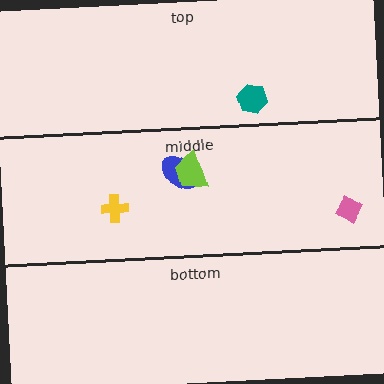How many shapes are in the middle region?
4.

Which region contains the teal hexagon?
The top region.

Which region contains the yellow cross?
The middle region.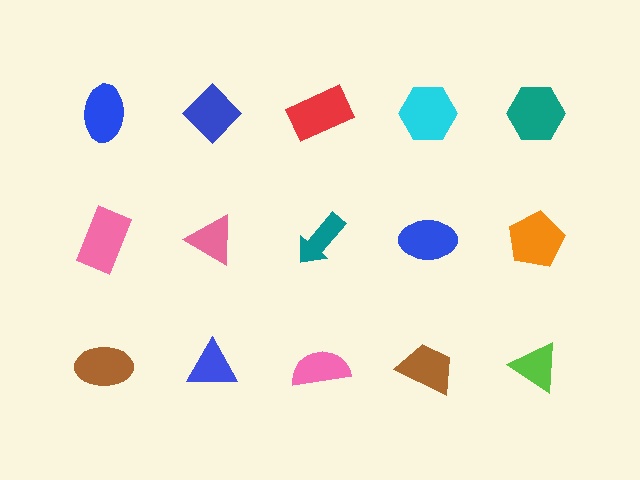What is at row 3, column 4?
A brown trapezoid.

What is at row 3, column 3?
A pink semicircle.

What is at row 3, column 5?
A lime triangle.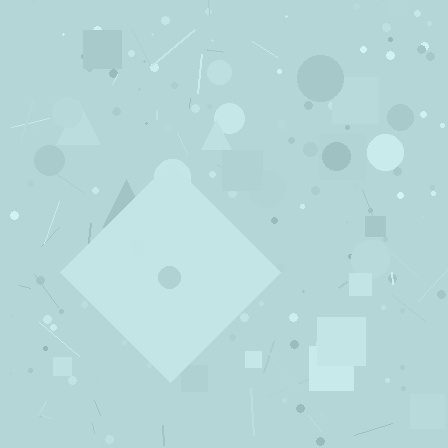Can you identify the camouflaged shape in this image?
The camouflaged shape is a diamond.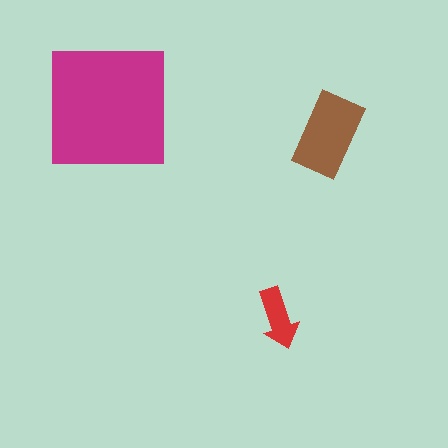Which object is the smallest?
The red arrow.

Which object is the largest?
The magenta square.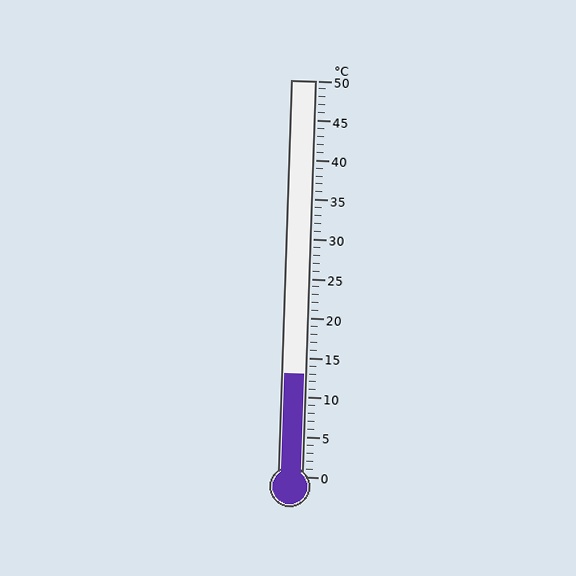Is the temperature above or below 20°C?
The temperature is below 20°C.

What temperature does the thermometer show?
The thermometer shows approximately 13°C.